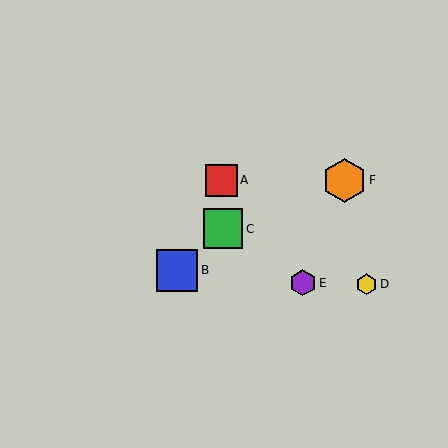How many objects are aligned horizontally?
2 objects (A, F) are aligned horizontally.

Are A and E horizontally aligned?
No, A is at y≈180 and E is at y≈283.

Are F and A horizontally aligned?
Yes, both are at y≈180.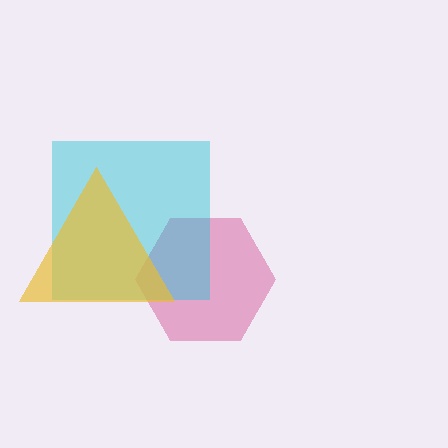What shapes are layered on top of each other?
The layered shapes are: a pink hexagon, a cyan square, a yellow triangle.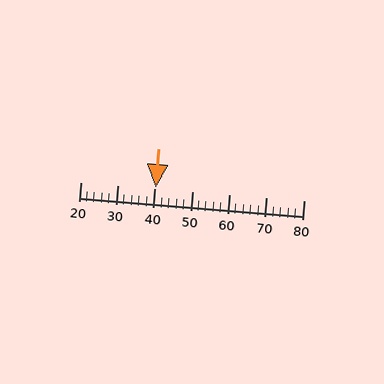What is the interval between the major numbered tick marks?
The major tick marks are spaced 10 units apart.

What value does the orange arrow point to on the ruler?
The orange arrow points to approximately 40.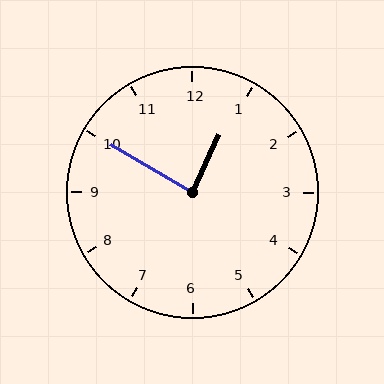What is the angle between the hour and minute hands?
Approximately 85 degrees.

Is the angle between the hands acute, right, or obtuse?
It is right.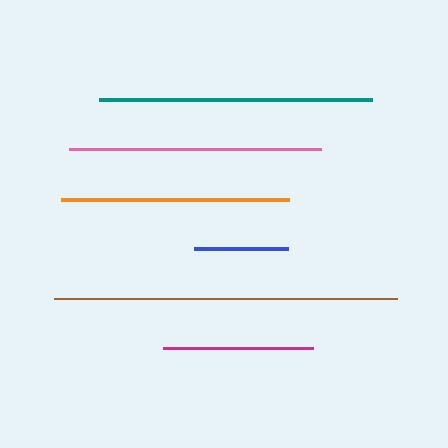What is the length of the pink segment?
The pink segment is approximately 251 pixels long.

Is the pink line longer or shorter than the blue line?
The pink line is longer than the blue line.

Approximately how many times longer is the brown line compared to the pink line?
The brown line is approximately 1.4 times the length of the pink line.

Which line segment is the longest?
The brown line is the longest at approximately 343 pixels.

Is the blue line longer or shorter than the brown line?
The brown line is longer than the blue line.